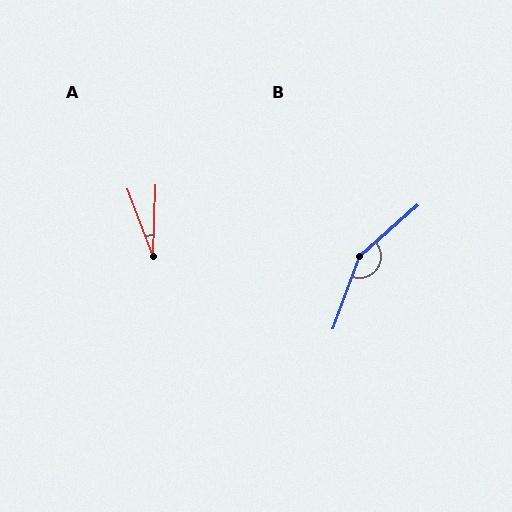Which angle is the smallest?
A, at approximately 23 degrees.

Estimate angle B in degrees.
Approximately 152 degrees.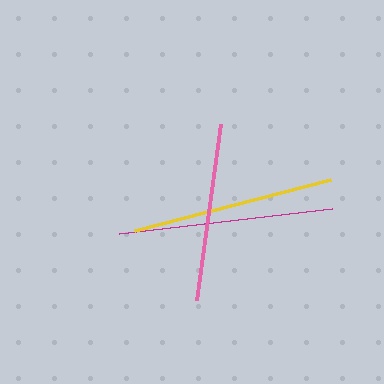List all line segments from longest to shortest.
From longest to shortest: magenta, yellow, pink.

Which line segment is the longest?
The magenta line is the longest at approximately 215 pixels.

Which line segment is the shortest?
The pink line is the shortest at approximately 178 pixels.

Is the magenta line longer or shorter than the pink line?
The magenta line is longer than the pink line.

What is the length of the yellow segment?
The yellow segment is approximately 202 pixels long.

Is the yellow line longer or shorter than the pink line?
The yellow line is longer than the pink line.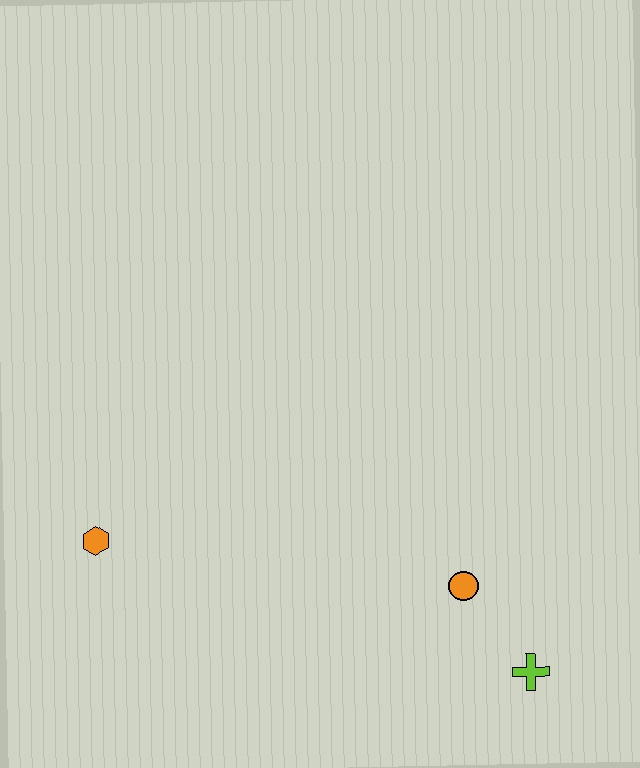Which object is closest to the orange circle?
The lime cross is closest to the orange circle.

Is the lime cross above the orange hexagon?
No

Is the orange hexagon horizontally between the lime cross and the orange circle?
No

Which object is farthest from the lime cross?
The orange hexagon is farthest from the lime cross.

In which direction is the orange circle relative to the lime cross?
The orange circle is above the lime cross.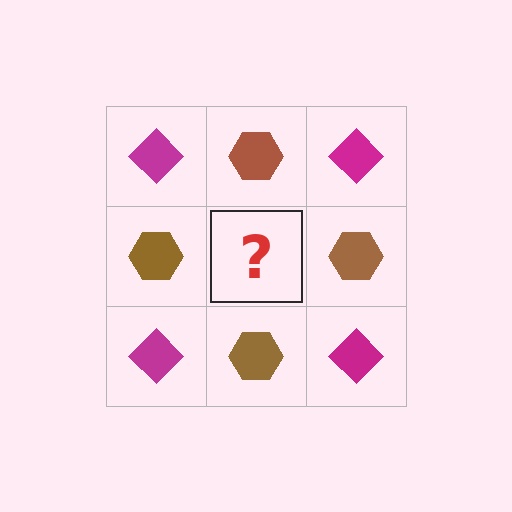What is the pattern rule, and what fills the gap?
The rule is that it alternates magenta diamond and brown hexagon in a checkerboard pattern. The gap should be filled with a magenta diamond.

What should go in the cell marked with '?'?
The missing cell should contain a magenta diamond.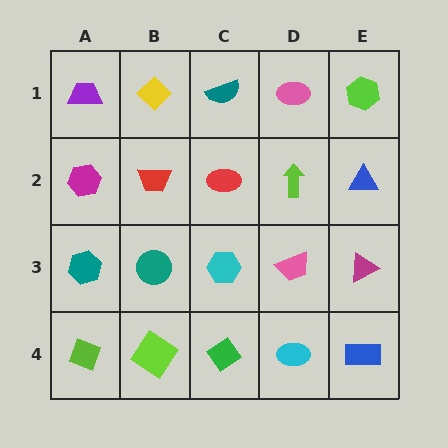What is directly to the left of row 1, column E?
A pink ellipse.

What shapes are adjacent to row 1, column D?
A lime arrow (row 2, column D), a teal semicircle (row 1, column C), a lime hexagon (row 1, column E).